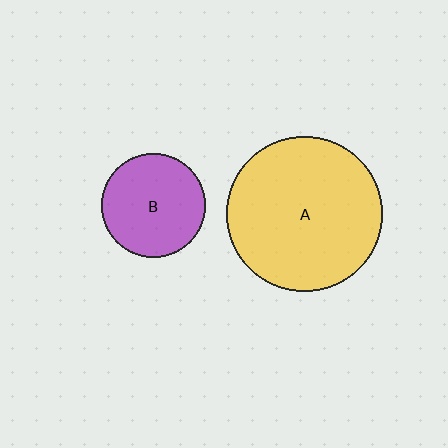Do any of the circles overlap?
No, none of the circles overlap.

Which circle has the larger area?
Circle A (yellow).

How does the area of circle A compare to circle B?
Approximately 2.2 times.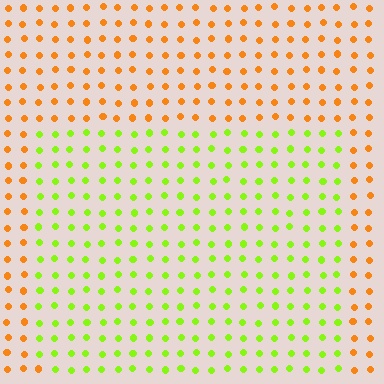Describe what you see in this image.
The image is filled with small orange elements in a uniform arrangement. A rectangle-shaped region is visible where the elements are tinted to a slightly different hue, forming a subtle color boundary.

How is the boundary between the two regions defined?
The boundary is defined purely by a slight shift in hue (about 60 degrees). Spacing, size, and orientation are identical on both sides.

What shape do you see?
I see a rectangle.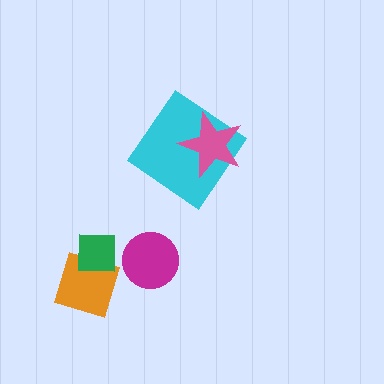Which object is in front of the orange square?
The green square is in front of the orange square.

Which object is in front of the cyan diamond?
The pink star is in front of the cyan diamond.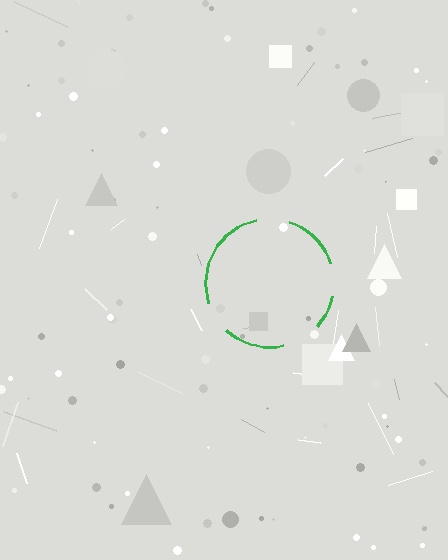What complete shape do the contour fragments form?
The contour fragments form a circle.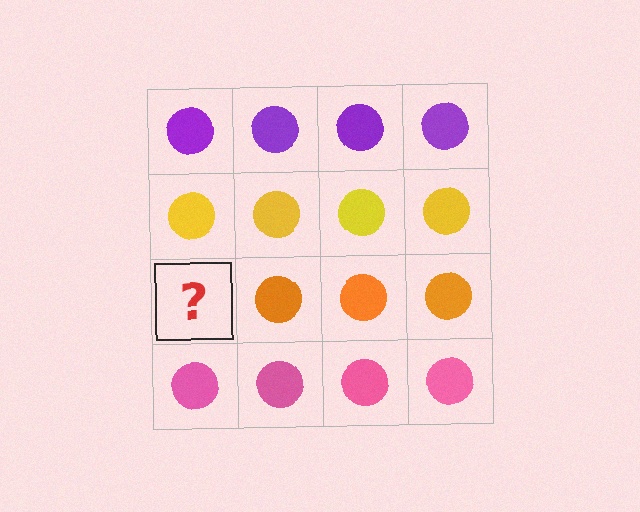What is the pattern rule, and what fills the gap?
The rule is that each row has a consistent color. The gap should be filled with an orange circle.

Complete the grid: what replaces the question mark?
The question mark should be replaced with an orange circle.